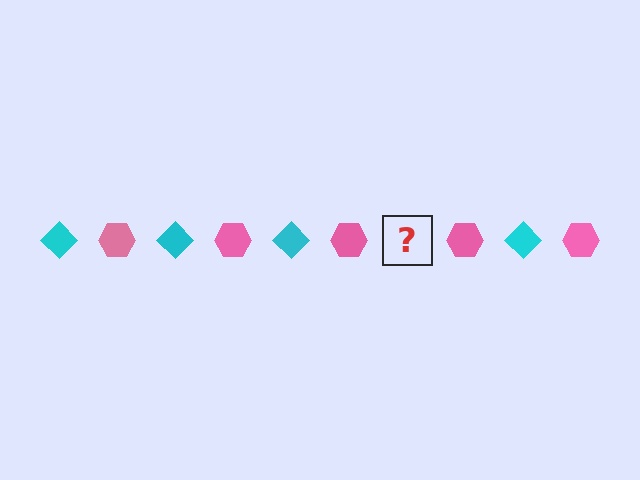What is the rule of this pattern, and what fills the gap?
The rule is that the pattern alternates between cyan diamond and pink hexagon. The gap should be filled with a cyan diamond.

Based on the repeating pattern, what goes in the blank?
The blank should be a cyan diamond.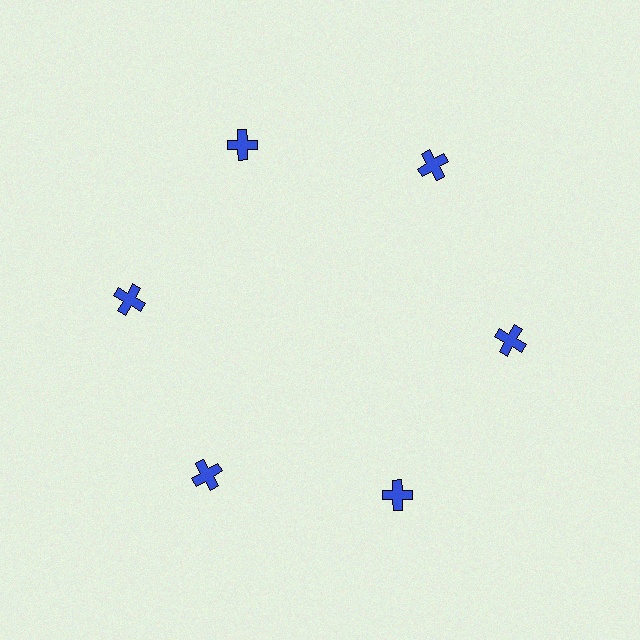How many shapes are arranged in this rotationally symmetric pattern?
There are 6 shapes, arranged in 6 groups of 1.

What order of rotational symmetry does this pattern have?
This pattern has 6-fold rotational symmetry.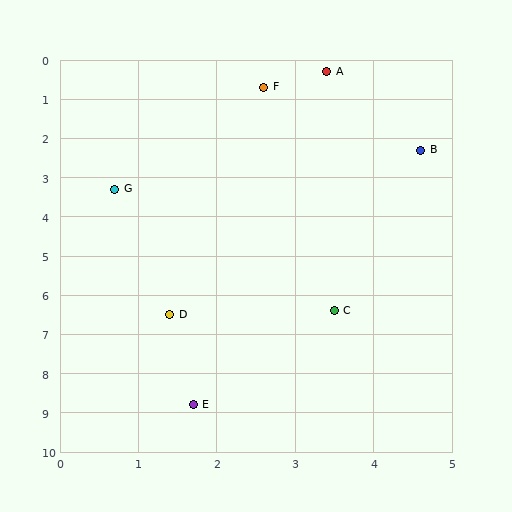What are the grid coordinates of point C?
Point C is at approximately (3.5, 6.4).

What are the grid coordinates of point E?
Point E is at approximately (1.7, 8.8).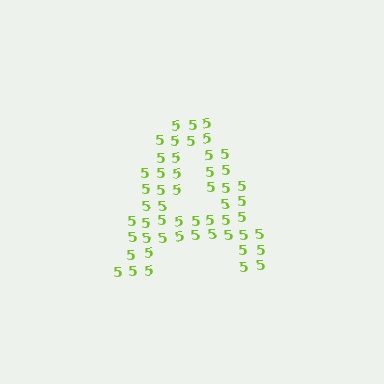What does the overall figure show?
The overall figure shows the letter A.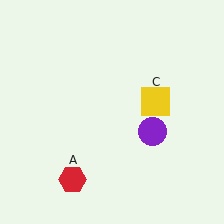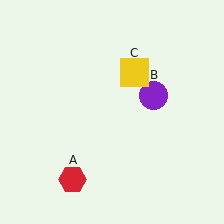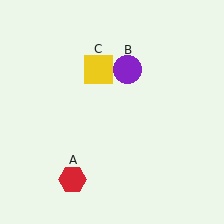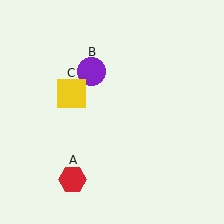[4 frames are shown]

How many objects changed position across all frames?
2 objects changed position: purple circle (object B), yellow square (object C).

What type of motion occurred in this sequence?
The purple circle (object B), yellow square (object C) rotated counterclockwise around the center of the scene.